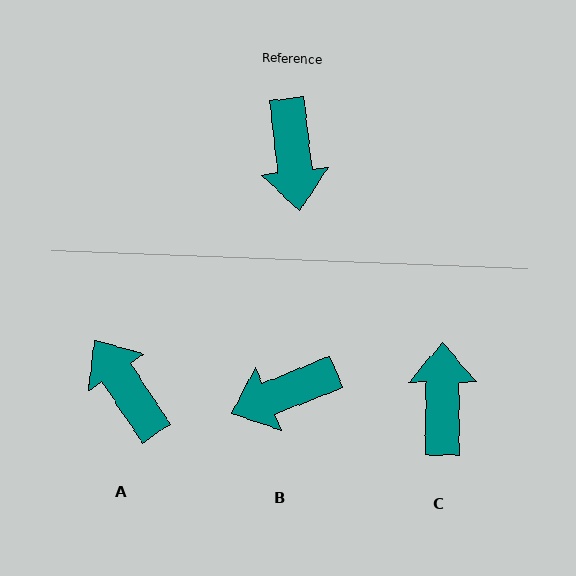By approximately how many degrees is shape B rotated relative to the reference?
Approximately 74 degrees clockwise.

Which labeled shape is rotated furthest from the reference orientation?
C, about 174 degrees away.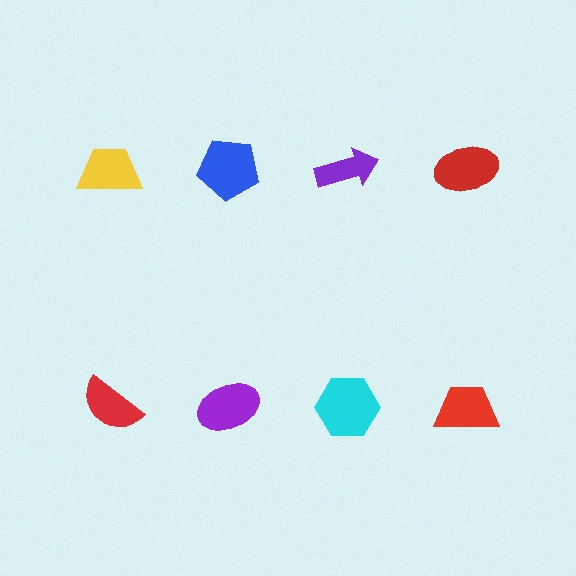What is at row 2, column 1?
A red semicircle.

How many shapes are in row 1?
4 shapes.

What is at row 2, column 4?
A red trapezoid.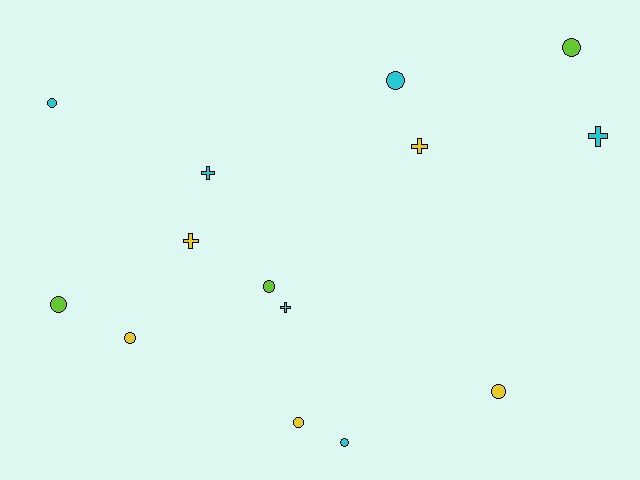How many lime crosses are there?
There are no lime crosses.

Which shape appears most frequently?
Circle, with 9 objects.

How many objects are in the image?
There are 14 objects.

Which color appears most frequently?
Cyan, with 6 objects.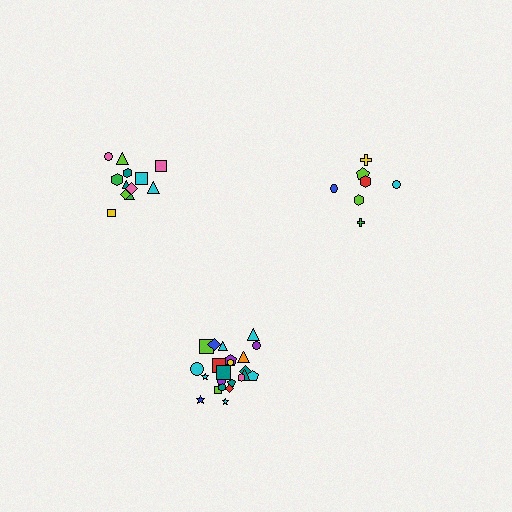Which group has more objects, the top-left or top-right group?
The top-left group.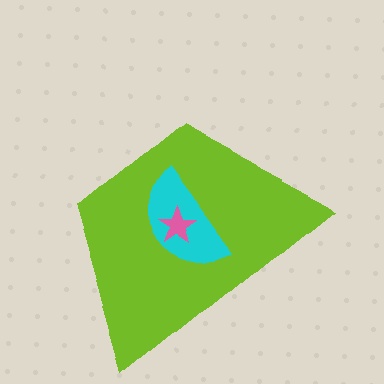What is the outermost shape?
The lime trapezoid.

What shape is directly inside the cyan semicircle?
The pink star.